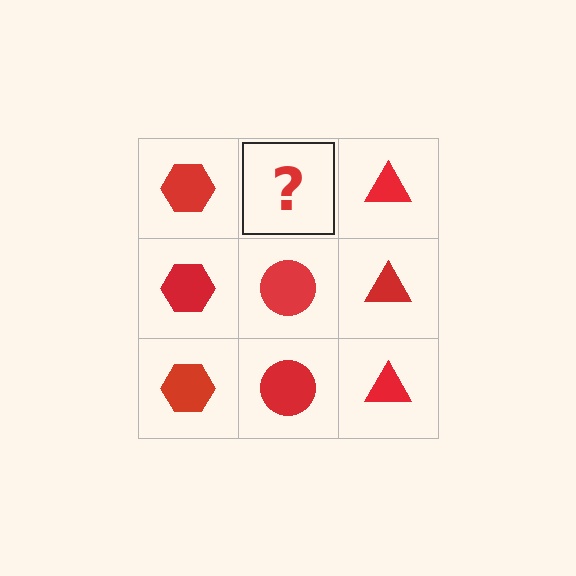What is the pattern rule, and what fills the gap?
The rule is that each column has a consistent shape. The gap should be filled with a red circle.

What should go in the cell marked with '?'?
The missing cell should contain a red circle.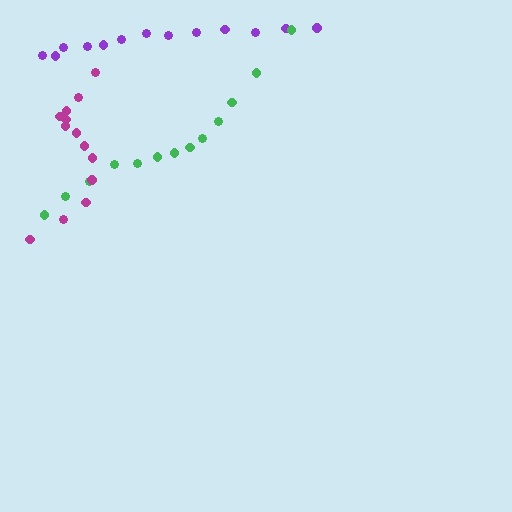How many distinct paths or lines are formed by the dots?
There are 3 distinct paths.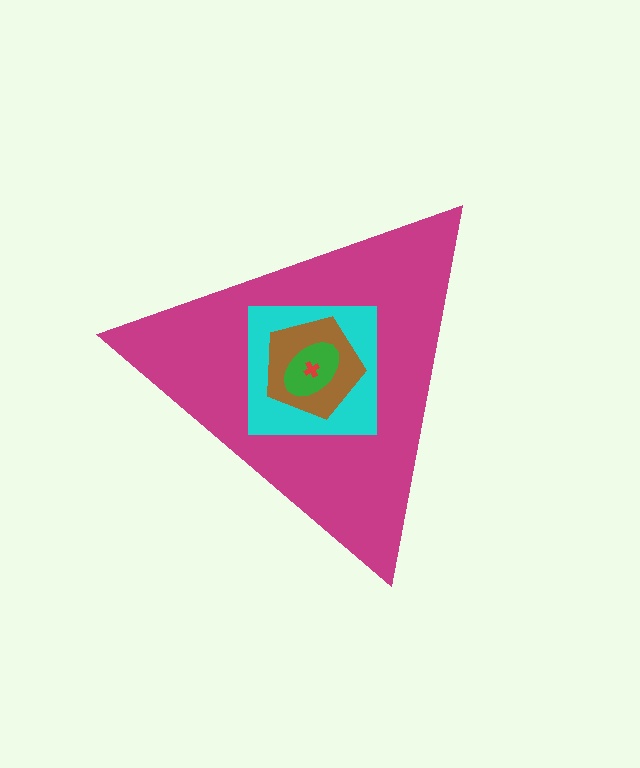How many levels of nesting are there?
5.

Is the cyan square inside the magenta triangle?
Yes.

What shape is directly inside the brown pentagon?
The green ellipse.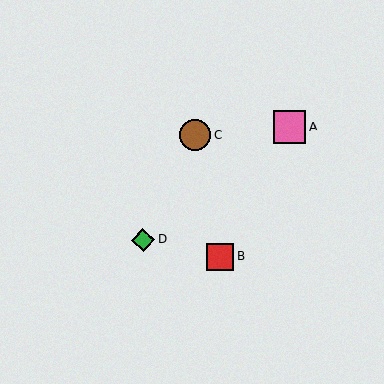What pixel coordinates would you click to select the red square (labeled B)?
Click at (220, 257) to select the red square B.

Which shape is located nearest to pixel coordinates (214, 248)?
The red square (labeled B) at (220, 257) is nearest to that location.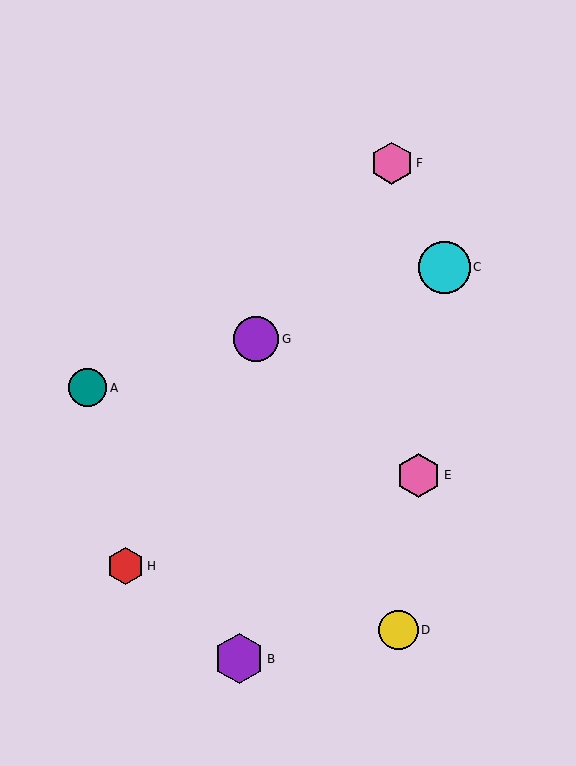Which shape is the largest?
The cyan circle (labeled C) is the largest.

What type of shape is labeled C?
Shape C is a cyan circle.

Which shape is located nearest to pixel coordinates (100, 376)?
The teal circle (labeled A) at (87, 388) is nearest to that location.